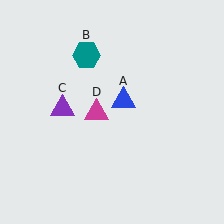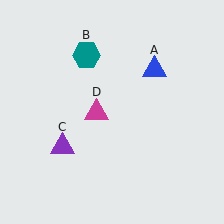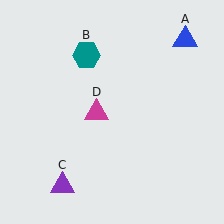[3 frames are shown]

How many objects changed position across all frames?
2 objects changed position: blue triangle (object A), purple triangle (object C).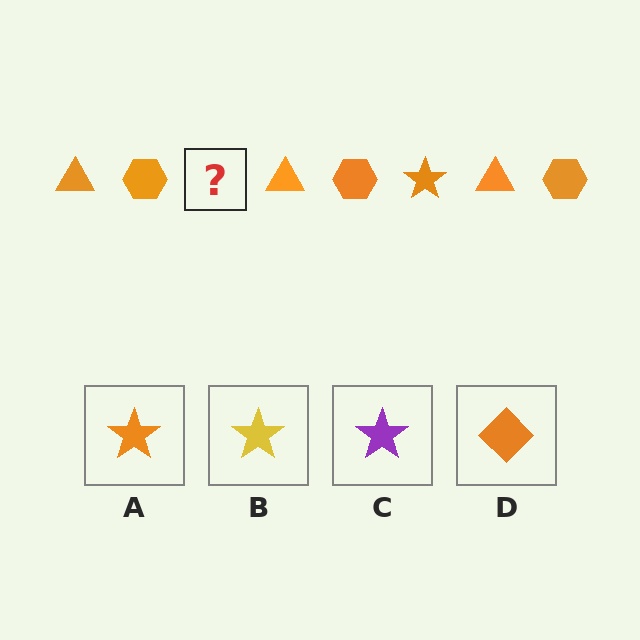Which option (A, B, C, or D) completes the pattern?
A.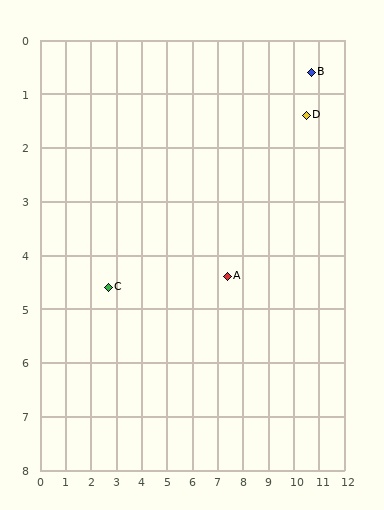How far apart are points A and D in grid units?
Points A and D are about 4.3 grid units apart.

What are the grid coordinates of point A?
Point A is at approximately (7.4, 4.4).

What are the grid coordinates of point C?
Point C is at approximately (2.7, 4.6).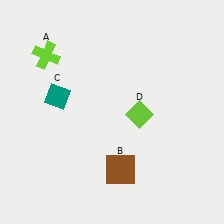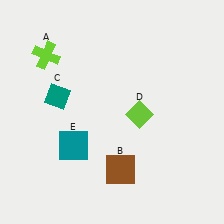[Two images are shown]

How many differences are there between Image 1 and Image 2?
There is 1 difference between the two images.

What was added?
A teal square (E) was added in Image 2.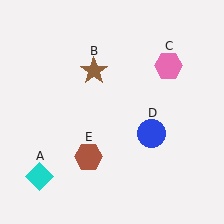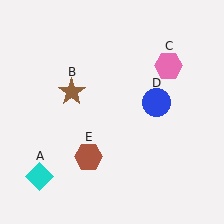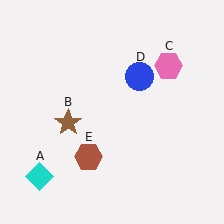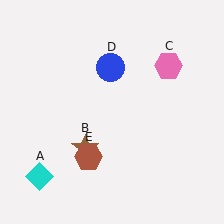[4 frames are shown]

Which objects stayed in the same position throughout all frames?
Cyan diamond (object A) and pink hexagon (object C) and brown hexagon (object E) remained stationary.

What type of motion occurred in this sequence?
The brown star (object B), blue circle (object D) rotated counterclockwise around the center of the scene.